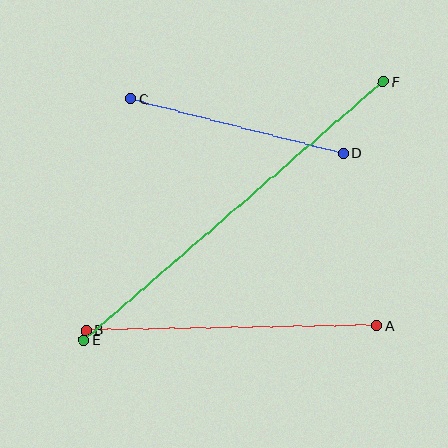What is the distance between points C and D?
The distance is approximately 220 pixels.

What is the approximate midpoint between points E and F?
The midpoint is at approximately (234, 211) pixels.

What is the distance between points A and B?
The distance is approximately 291 pixels.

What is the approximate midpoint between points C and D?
The midpoint is at approximately (237, 126) pixels.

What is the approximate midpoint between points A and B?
The midpoint is at approximately (231, 328) pixels.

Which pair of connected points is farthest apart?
Points E and F are farthest apart.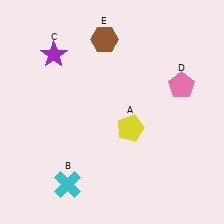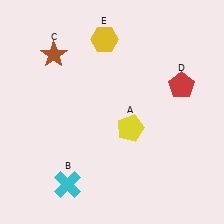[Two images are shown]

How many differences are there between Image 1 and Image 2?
There are 3 differences between the two images.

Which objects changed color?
C changed from purple to brown. D changed from pink to red. E changed from brown to yellow.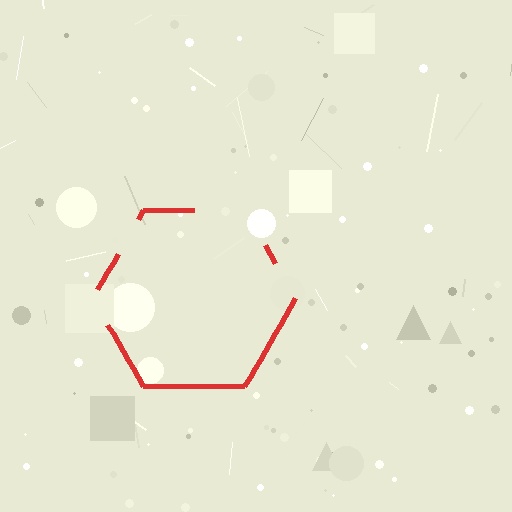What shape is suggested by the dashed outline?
The dashed outline suggests a hexagon.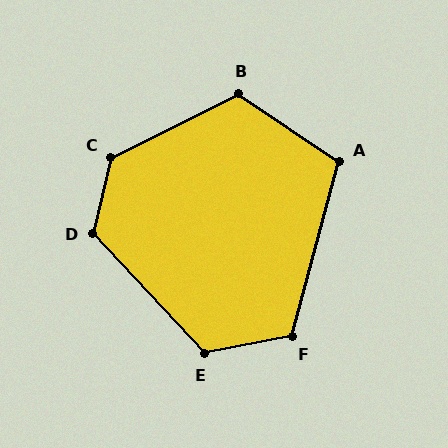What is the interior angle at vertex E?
Approximately 121 degrees (obtuse).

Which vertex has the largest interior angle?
C, at approximately 130 degrees.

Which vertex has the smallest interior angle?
A, at approximately 109 degrees.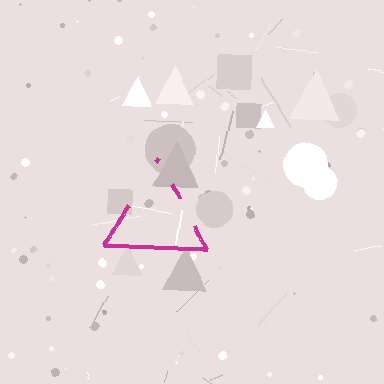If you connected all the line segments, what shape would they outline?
They would outline a triangle.